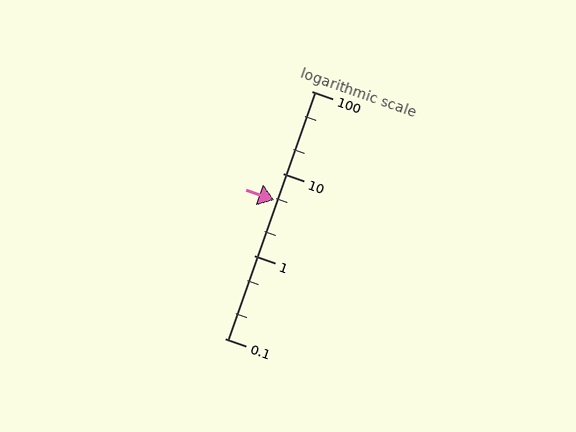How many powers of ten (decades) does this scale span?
The scale spans 3 decades, from 0.1 to 100.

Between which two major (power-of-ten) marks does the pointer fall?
The pointer is between 1 and 10.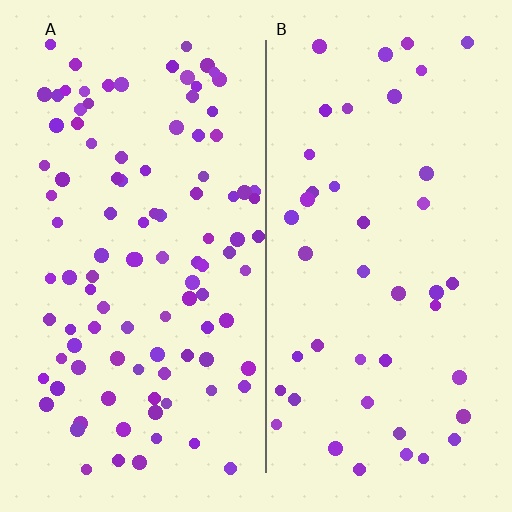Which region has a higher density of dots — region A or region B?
A (the left).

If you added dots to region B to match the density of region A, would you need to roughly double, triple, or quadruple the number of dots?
Approximately double.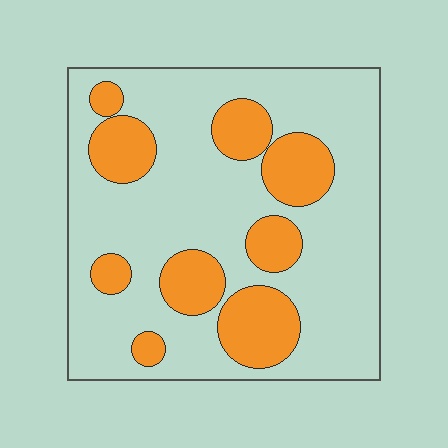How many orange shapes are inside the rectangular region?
9.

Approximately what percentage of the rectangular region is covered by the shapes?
Approximately 25%.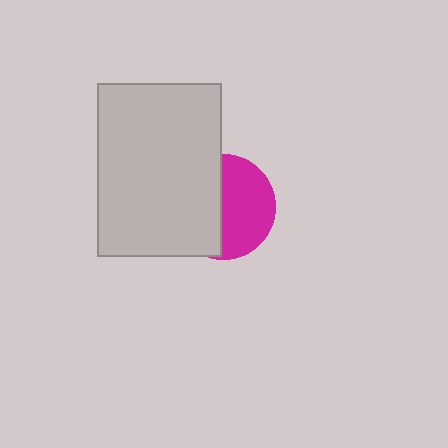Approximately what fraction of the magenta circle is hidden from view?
Roughly 47% of the magenta circle is hidden behind the light gray rectangle.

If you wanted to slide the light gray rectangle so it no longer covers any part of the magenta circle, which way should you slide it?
Slide it left — that is the most direct way to separate the two shapes.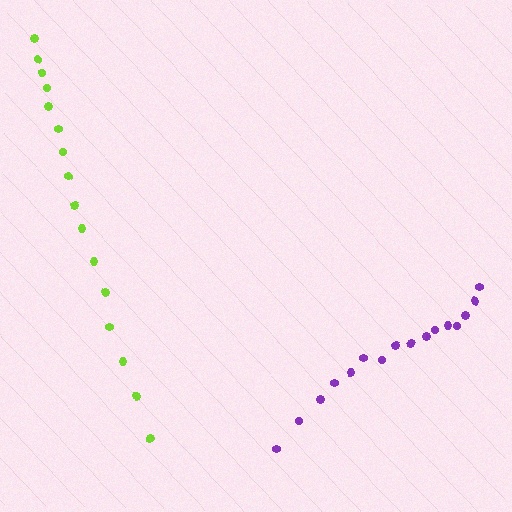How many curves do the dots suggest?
There are 2 distinct paths.